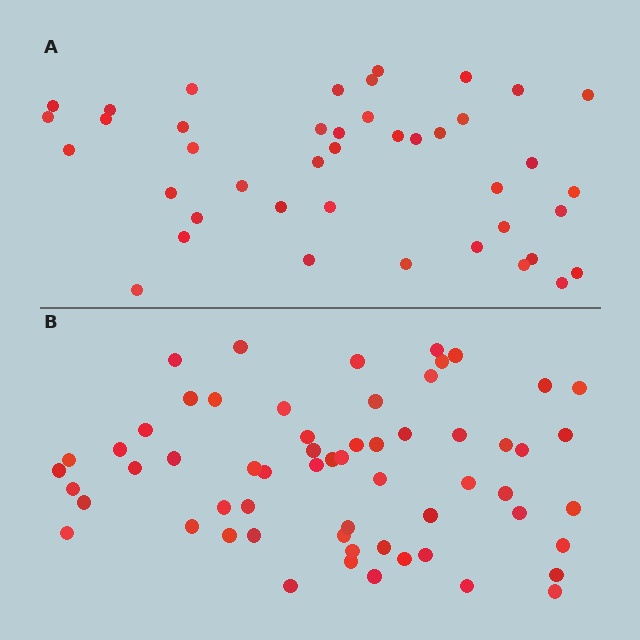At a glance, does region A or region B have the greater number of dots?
Region B (the bottom region) has more dots.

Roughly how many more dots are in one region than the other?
Region B has approximately 20 more dots than region A.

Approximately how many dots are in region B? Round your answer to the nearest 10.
About 60 dots.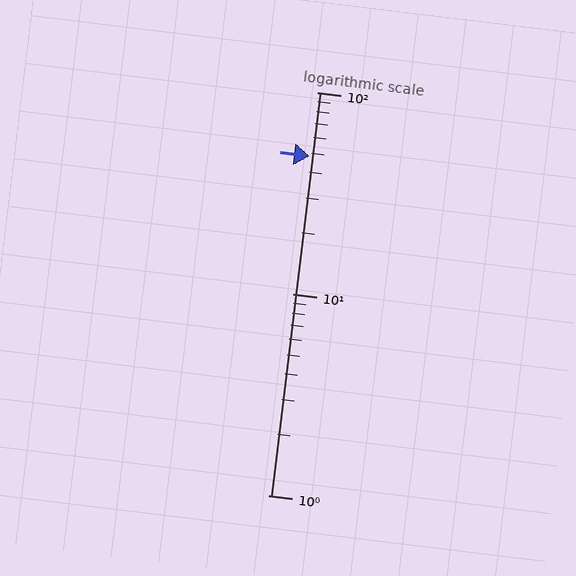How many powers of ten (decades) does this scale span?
The scale spans 2 decades, from 1 to 100.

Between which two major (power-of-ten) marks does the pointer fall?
The pointer is between 10 and 100.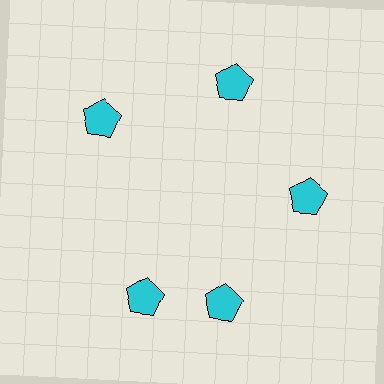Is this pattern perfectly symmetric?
No. The 5 cyan pentagons are arranged in a ring, but one element near the 8 o'clock position is rotated out of alignment along the ring, breaking the 5-fold rotational symmetry.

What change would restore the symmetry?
The symmetry would be restored by rotating it back into even spacing with its neighbors so that all 5 pentagons sit at equal angles and equal distance from the center.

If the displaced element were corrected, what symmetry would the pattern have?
It would have 5-fold rotational symmetry — the pattern would map onto itself every 72 degrees.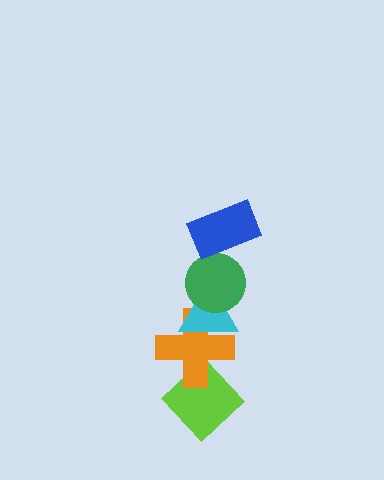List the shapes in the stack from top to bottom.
From top to bottom: the blue rectangle, the green circle, the cyan triangle, the orange cross, the lime diamond.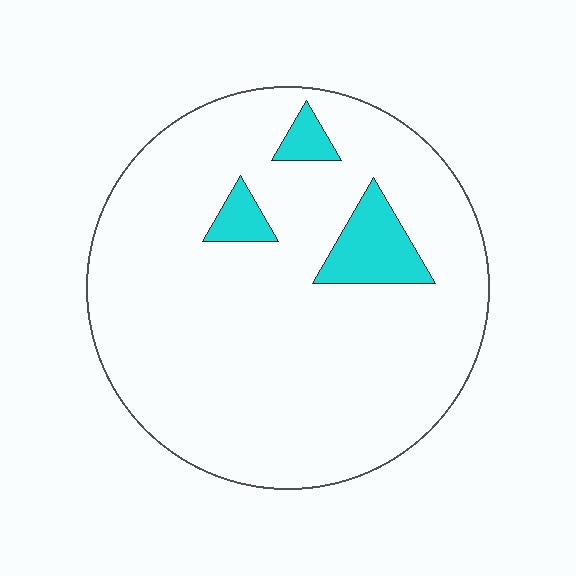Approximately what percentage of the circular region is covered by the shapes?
Approximately 10%.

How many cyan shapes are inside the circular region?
3.